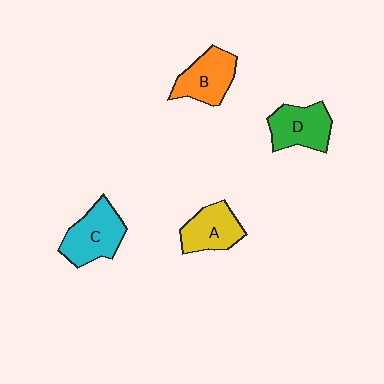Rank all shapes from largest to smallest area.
From largest to smallest: C (cyan), D (green), B (orange), A (yellow).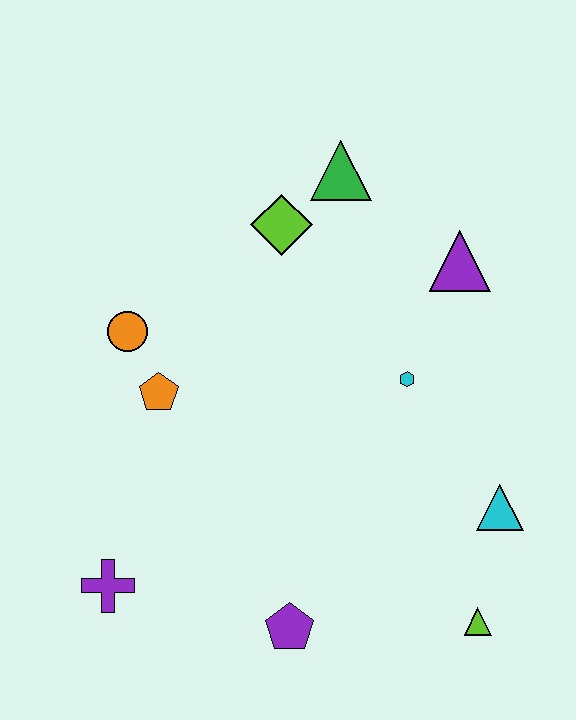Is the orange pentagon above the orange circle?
No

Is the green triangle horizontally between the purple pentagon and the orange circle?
No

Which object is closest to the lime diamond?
The green triangle is closest to the lime diamond.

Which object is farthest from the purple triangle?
The purple cross is farthest from the purple triangle.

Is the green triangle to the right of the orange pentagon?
Yes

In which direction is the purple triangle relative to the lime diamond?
The purple triangle is to the right of the lime diamond.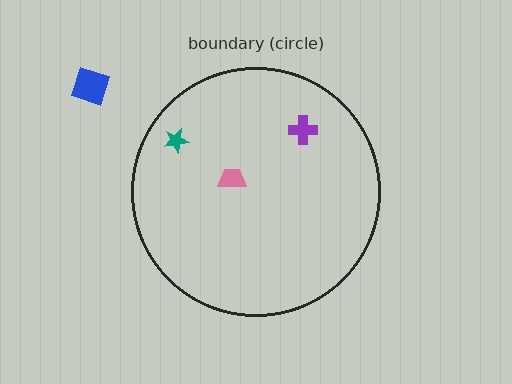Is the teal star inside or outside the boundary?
Inside.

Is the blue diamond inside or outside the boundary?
Outside.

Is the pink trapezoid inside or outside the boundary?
Inside.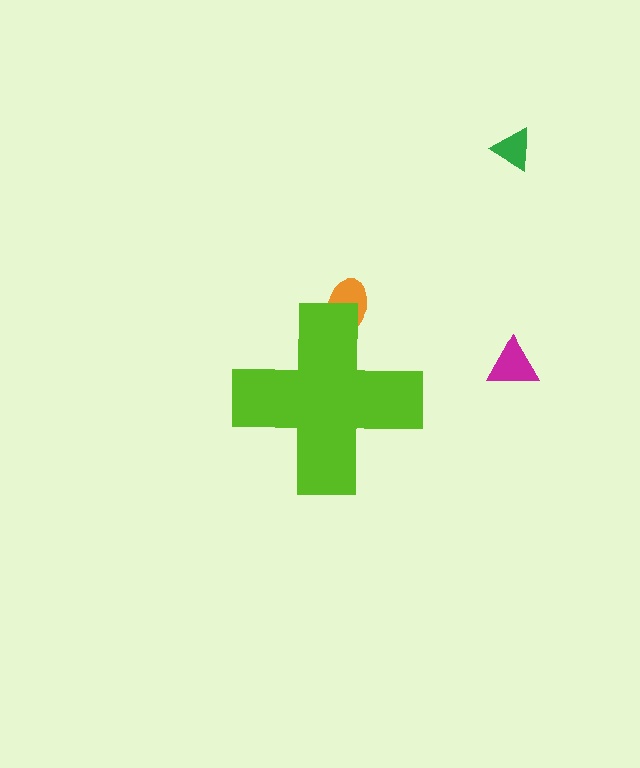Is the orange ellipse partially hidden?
Yes, the orange ellipse is partially hidden behind the lime cross.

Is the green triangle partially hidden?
No, the green triangle is fully visible.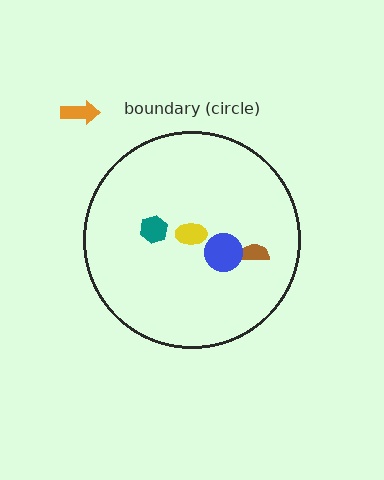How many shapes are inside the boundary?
4 inside, 1 outside.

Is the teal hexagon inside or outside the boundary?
Inside.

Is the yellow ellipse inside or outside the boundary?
Inside.